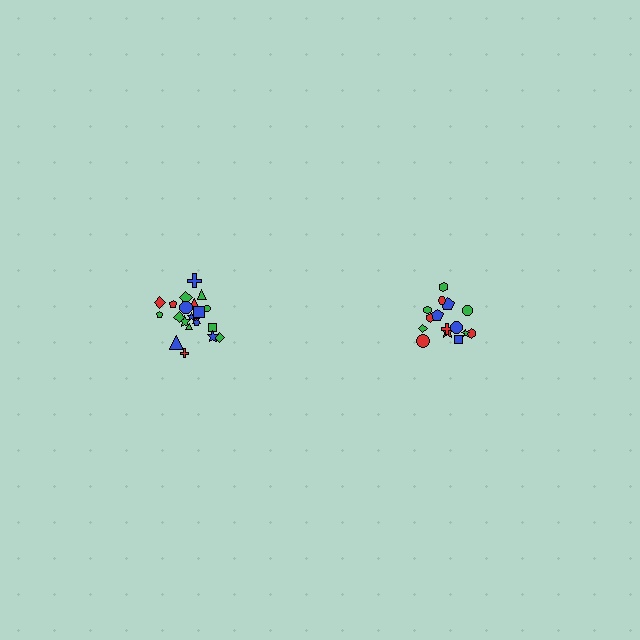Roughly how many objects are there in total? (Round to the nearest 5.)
Roughly 35 objects in total.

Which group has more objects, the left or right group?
The left group.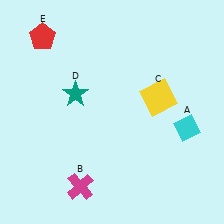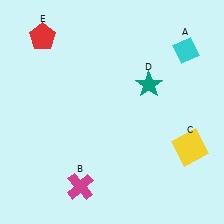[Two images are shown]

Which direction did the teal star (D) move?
The teal star (D) moved right.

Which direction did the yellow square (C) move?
The yellow square (C) moved down.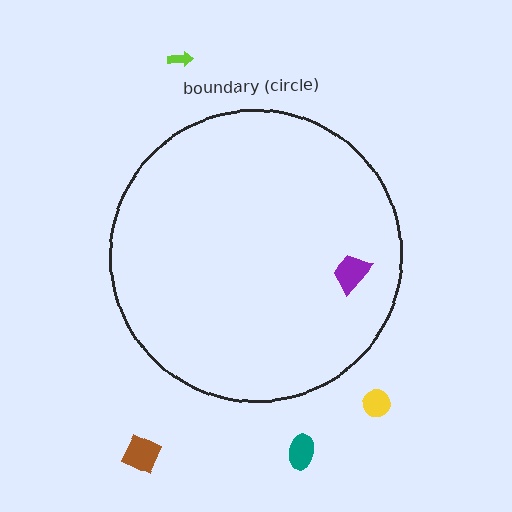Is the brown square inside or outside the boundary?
Outside.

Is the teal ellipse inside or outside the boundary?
Outside.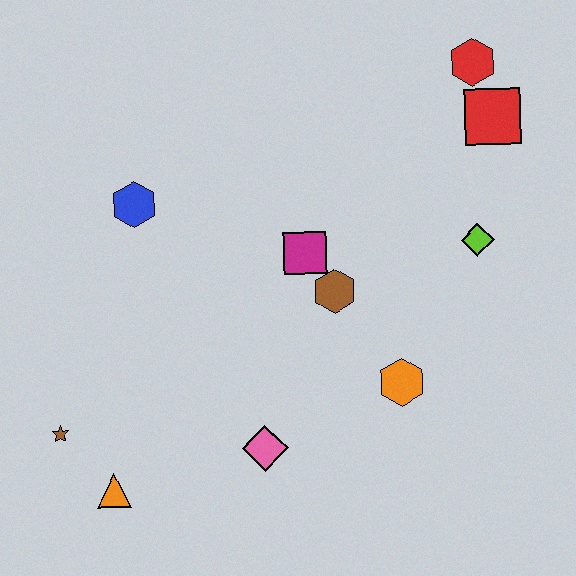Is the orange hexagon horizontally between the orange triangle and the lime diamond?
Yes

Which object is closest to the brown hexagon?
The magenta square is closest to the brown hexagon.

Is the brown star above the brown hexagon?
No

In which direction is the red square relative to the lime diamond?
The red square is above the lime diamond.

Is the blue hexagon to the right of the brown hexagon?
No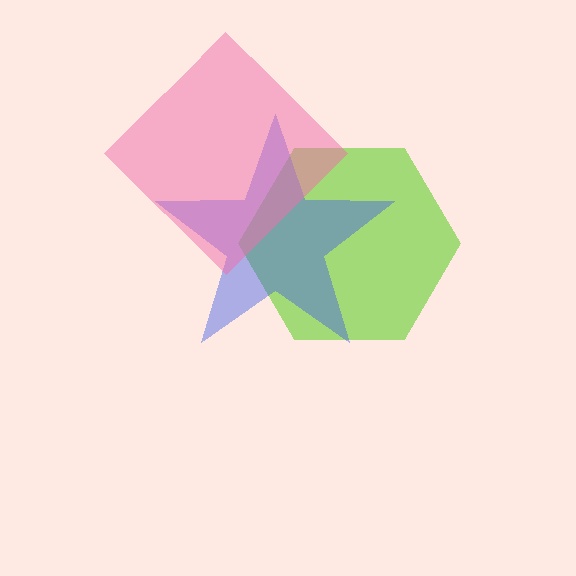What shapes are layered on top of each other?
The layered shapes are: a lime hexagon, a blue star, a pink diamond.